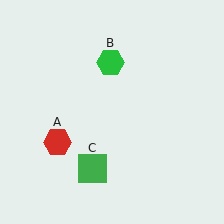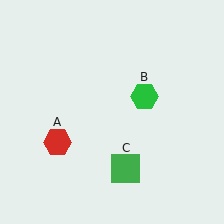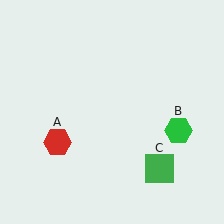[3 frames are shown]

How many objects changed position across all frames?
2 objects changed position: green hexagon (object B), green square (object C).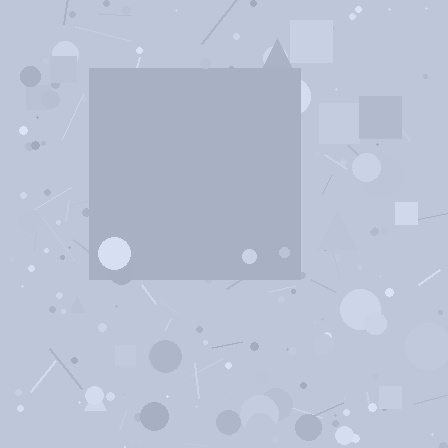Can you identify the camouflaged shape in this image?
The camouflaged shape is a square.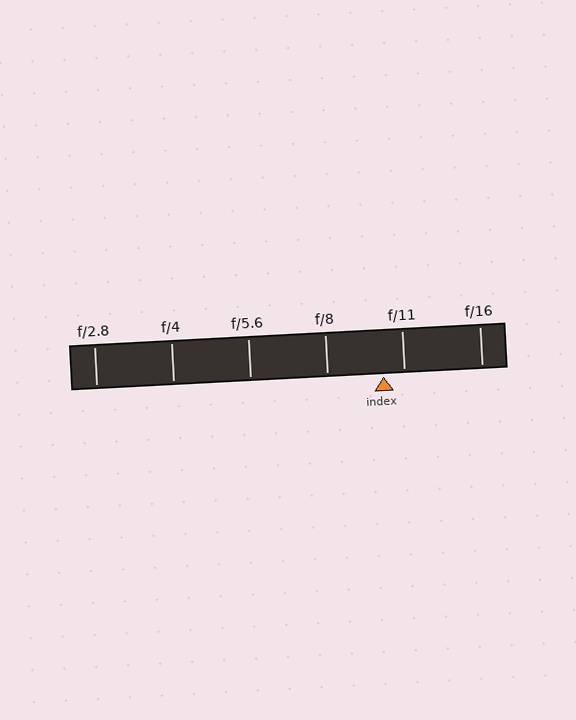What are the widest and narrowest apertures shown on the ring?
The widest aperture shown is f/2.8 and the narrowest is f/16.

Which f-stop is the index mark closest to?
The index mark is closest to f/11.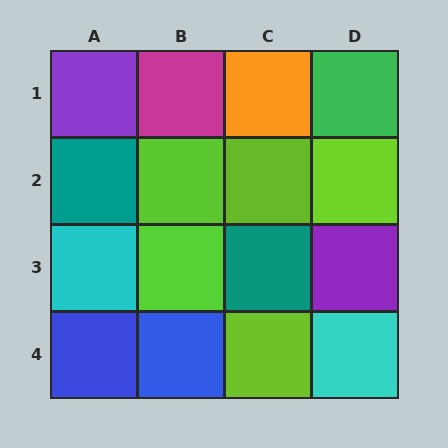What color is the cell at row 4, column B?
Blue.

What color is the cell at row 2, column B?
Lime.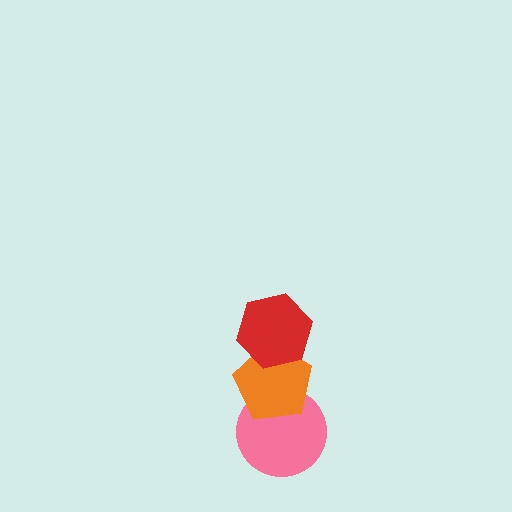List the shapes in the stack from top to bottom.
From top to bottom: the red hexagon, the orange pentagon, the pink circle.